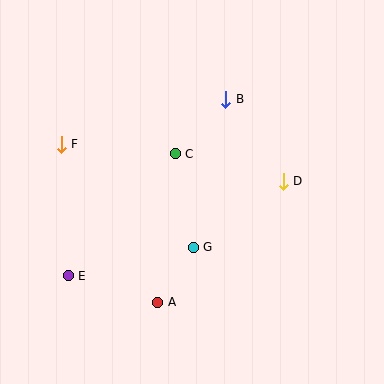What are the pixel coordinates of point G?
Point G is at (193, 247).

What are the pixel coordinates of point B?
Point B is at (226, 99).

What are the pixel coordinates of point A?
Point A is at (158, 302).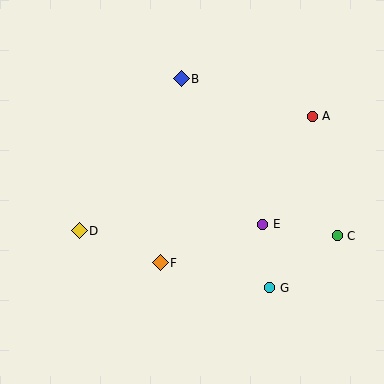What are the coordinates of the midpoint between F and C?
The midpoint between F and C is at (249, 249).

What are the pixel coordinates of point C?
Point C is at (337, 236).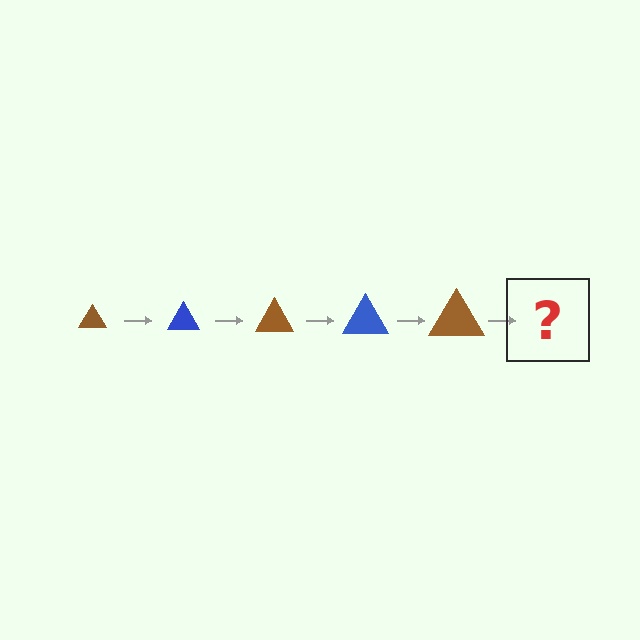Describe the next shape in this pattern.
It should be a blue triangle, larger than the previous one.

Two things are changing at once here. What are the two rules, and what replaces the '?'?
The two rules are that the triangle grows larger each step and the color cycles through brown and blue. The '?' should be a blue triangle, larger than the previous one.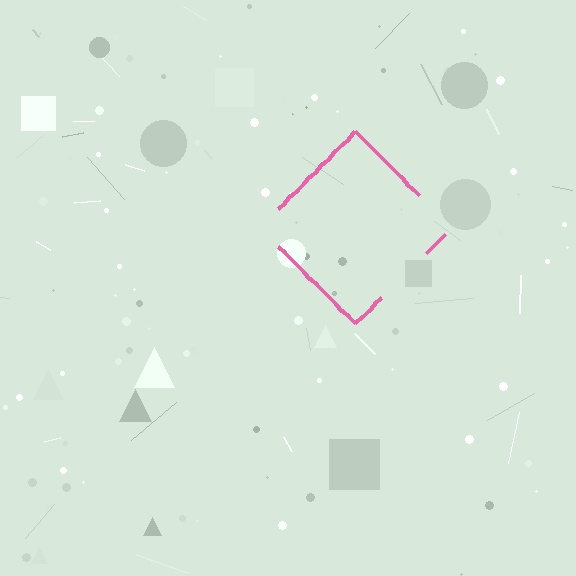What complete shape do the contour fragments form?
The contour fragments form a diamond.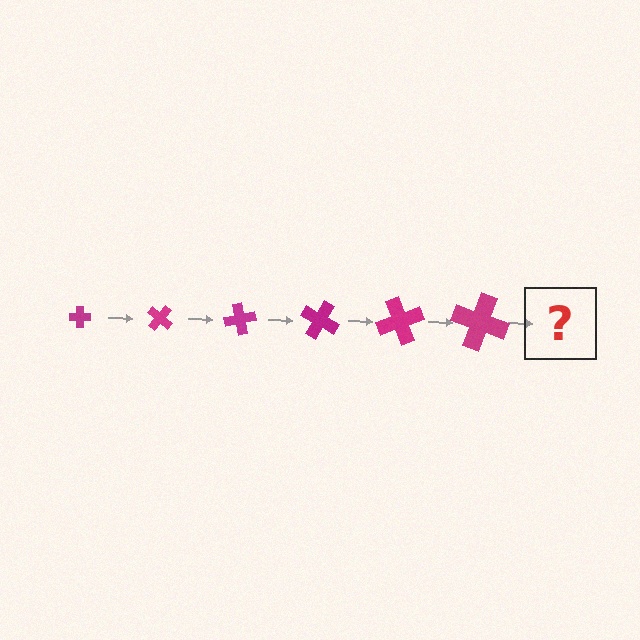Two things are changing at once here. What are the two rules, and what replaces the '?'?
The two rules are that the cross grows larger each step and it rotates 40 degrees each step. The '?' should be a cross, larger than the previous one and rotated 240 degrees from the start.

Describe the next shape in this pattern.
It should be a cross, larger than the previous one and rotated 240 degrees from the start.